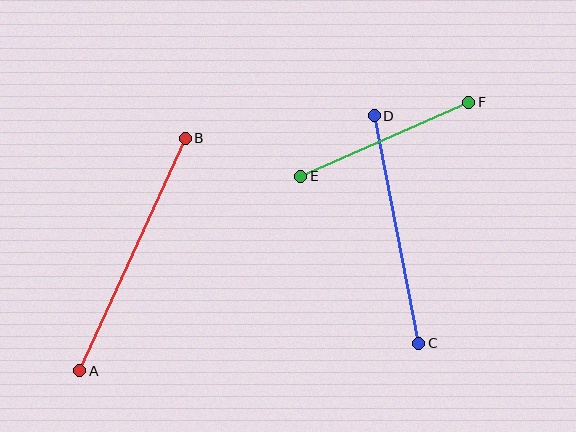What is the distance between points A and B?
The distance is approximately 256 pixels.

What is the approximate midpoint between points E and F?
The midpoint is at approximately (385, 139) pixels.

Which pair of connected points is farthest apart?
Points A and B are farthest apart.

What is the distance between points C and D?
The distance is approximately 232 pixels.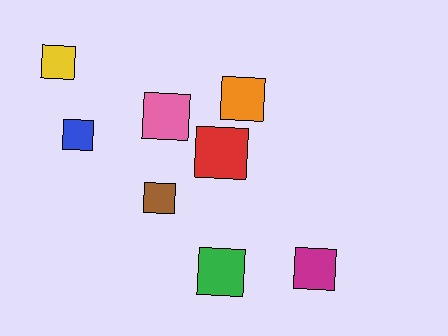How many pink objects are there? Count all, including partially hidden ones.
There is 1 pink object.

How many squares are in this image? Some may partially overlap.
There are 8 squares.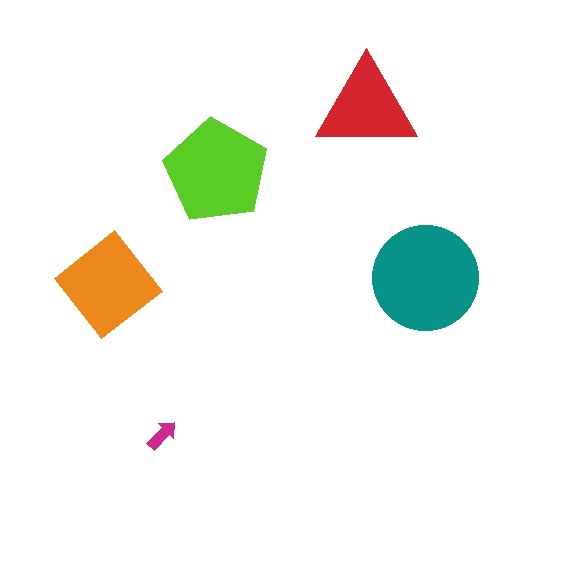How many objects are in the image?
There are 5 objects in the image.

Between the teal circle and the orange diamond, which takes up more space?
The teal circle.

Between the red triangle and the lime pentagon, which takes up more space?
The lime pentagon.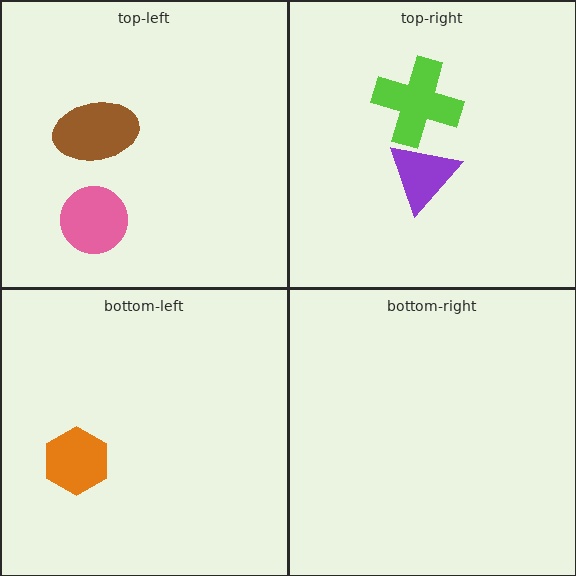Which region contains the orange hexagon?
The bottom-left region.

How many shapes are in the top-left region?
2.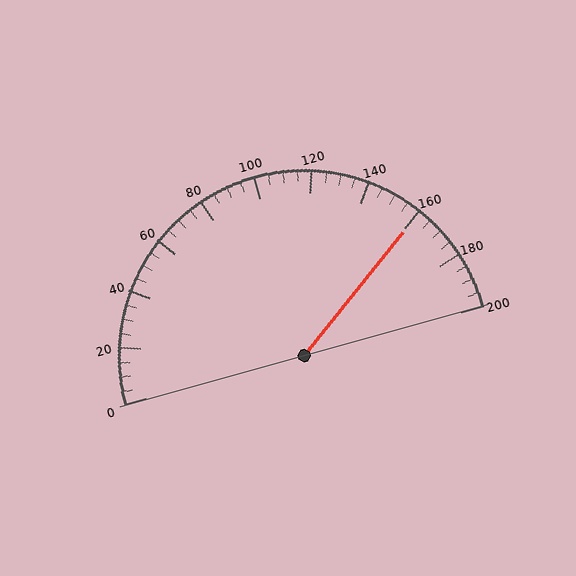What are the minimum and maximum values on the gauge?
The gauge ranges from 0 to 200.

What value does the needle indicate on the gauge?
The needle indicates approximately 160.